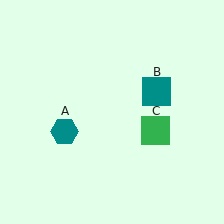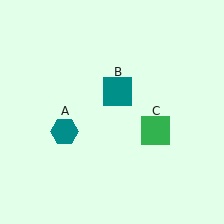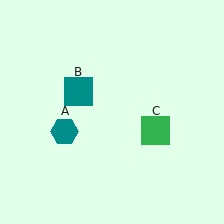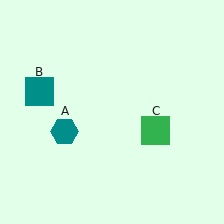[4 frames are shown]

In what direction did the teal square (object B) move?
The teal square (object B) moved left.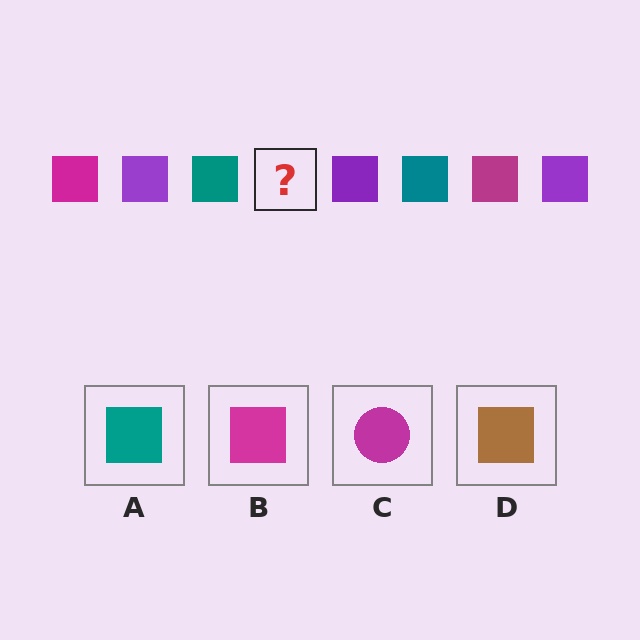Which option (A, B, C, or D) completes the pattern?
B.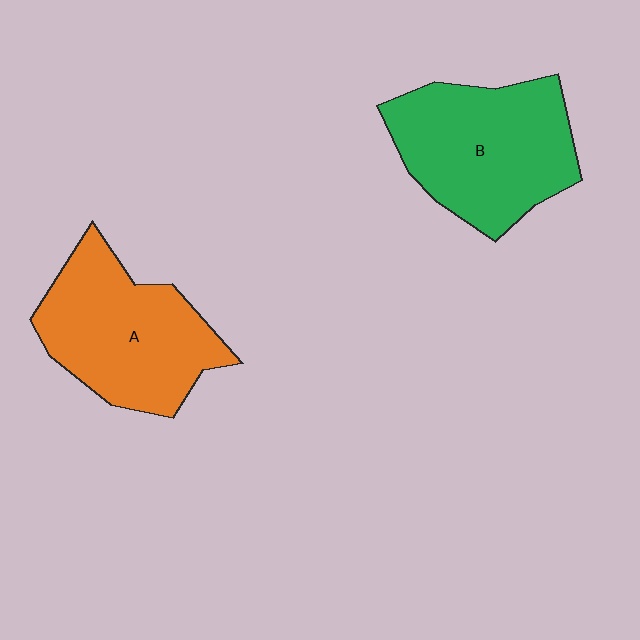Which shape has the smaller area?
Shape A (orange).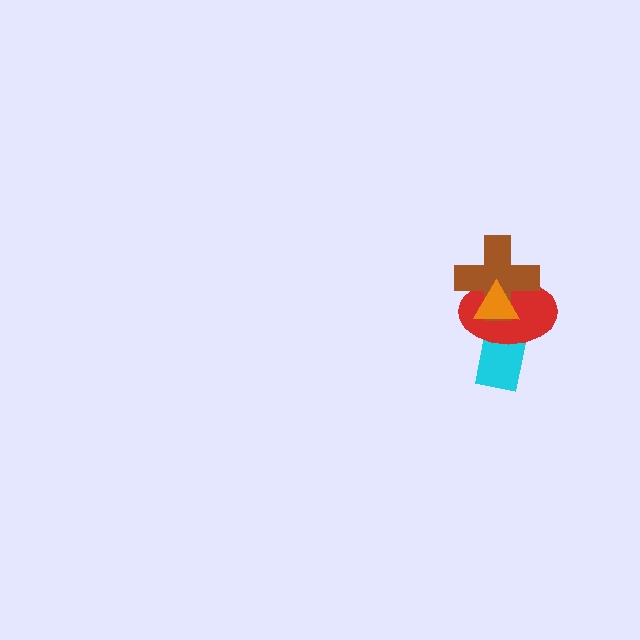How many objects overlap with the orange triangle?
3 objects overlap with the orange triangle.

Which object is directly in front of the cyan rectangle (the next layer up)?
The red ellipse is directly in front of the cyan rectangle.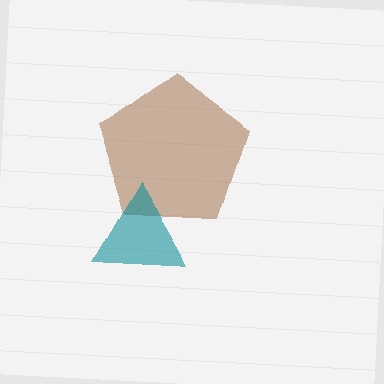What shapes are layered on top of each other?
The layered shapes are: a brown pentagon, a teal triangle.